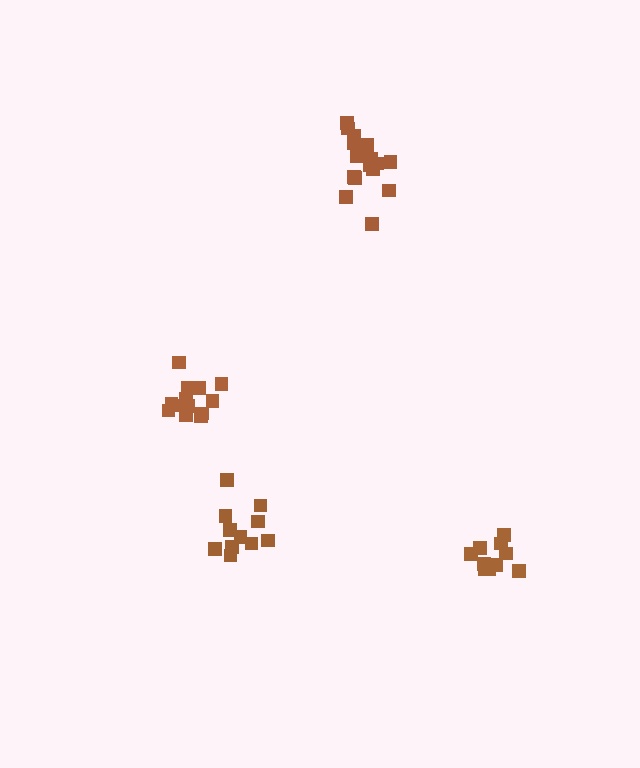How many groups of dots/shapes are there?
There are 4 groups.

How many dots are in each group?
Group 1: 13 dots, Group 2: 16 dots, Group 3: 10 dots, Group 4: 11 dots (50 total).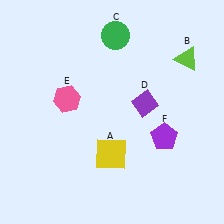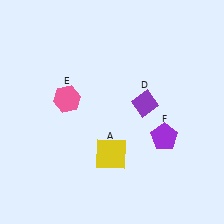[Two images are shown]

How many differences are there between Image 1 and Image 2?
There are 2 differences between the two images.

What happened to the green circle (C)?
The green circle (C) was removed in Image 2. It was in the top-right area of Image 1.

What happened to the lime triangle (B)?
The lime triangle (B) was removed in Image 2. It was in the top-right area of Image 1.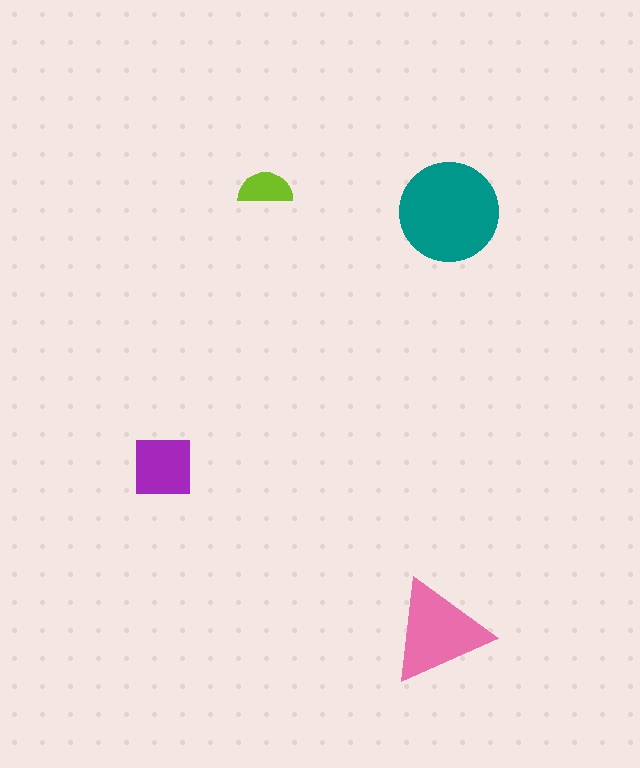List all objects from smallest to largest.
The lime semicircle, the purple square, the pink triangle, the teal circle.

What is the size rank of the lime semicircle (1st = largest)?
4th.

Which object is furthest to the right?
The teal circle is rightmost.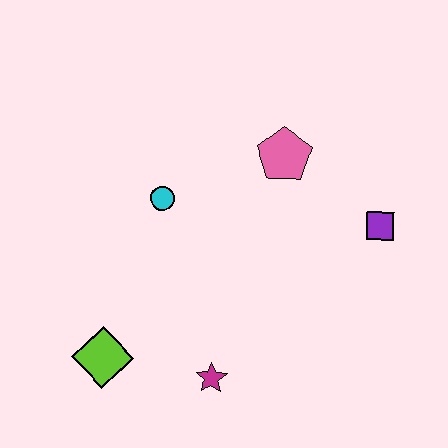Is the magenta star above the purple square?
No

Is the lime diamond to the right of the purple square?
No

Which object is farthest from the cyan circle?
The purple square is farthest from the cyan circle.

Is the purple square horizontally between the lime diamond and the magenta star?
No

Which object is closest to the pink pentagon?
The purple square is closest to the pink pentagon.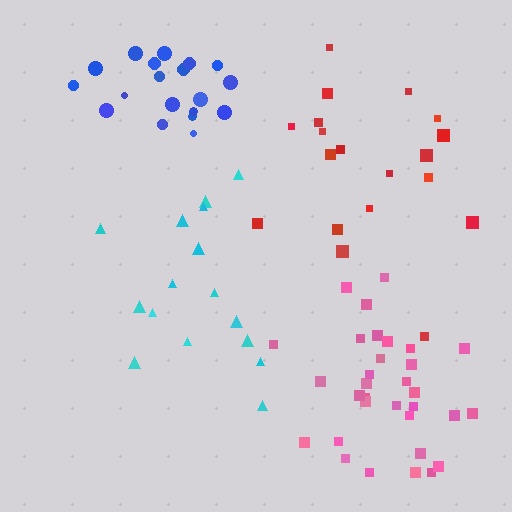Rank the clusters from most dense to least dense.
pink, blue, red, cyan.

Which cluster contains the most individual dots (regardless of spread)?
Pink (32).